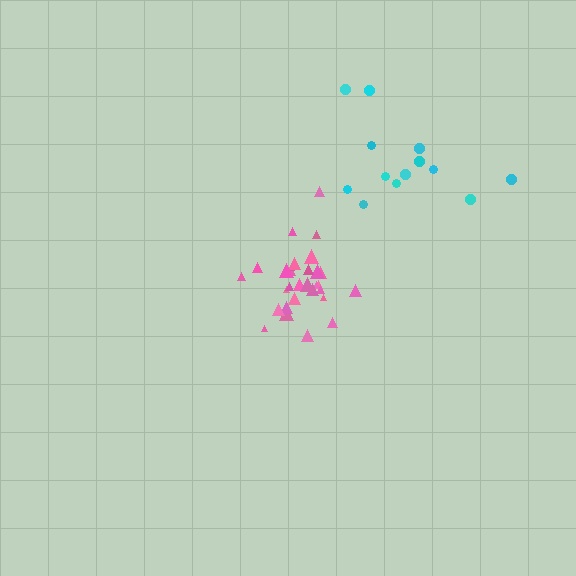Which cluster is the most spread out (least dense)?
Cyan.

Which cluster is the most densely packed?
Pink.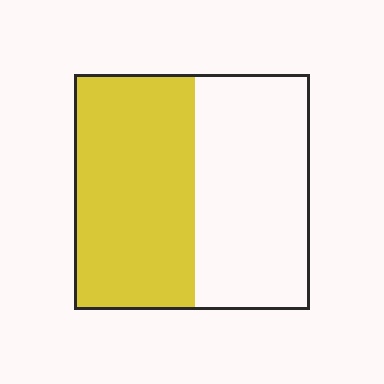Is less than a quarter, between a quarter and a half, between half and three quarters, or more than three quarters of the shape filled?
Between half and three quarters.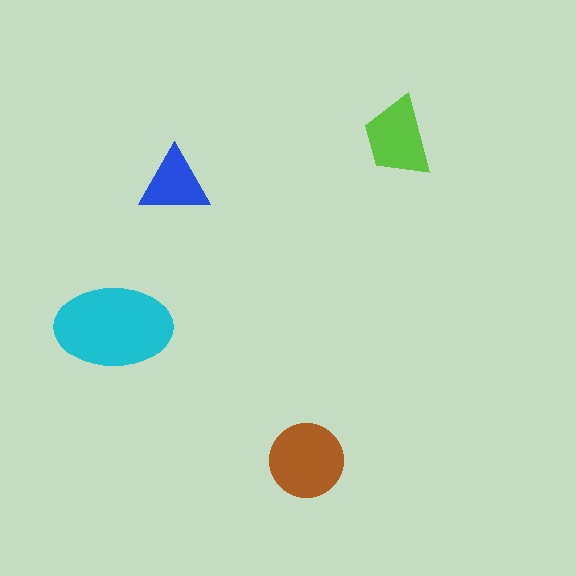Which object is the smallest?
The blue triangle.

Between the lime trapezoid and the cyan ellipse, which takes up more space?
The cyan ellipse.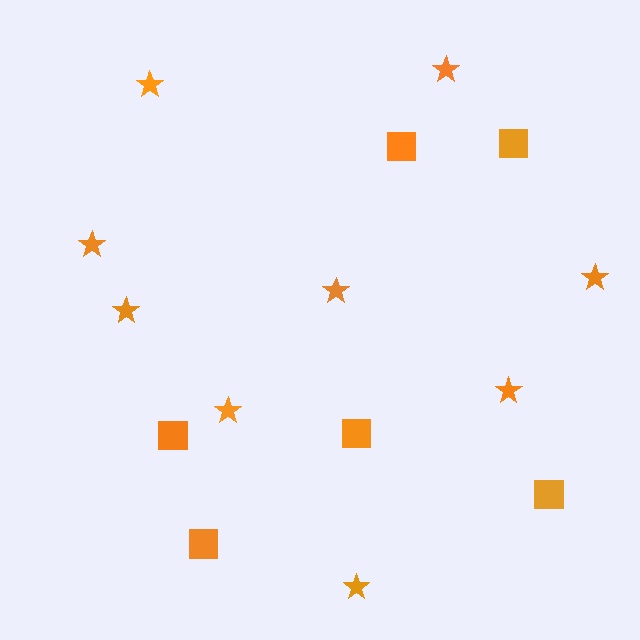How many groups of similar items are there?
There are 2 groups: one group of squares (6) and one group of stars (9).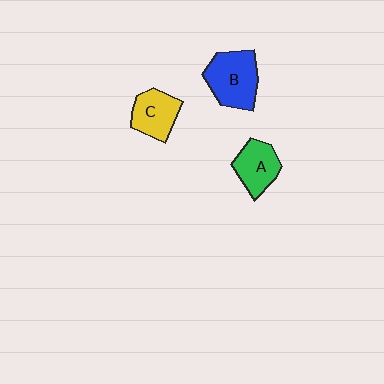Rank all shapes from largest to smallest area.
From largest to smallest: B (blue), A (green), C (yellow).